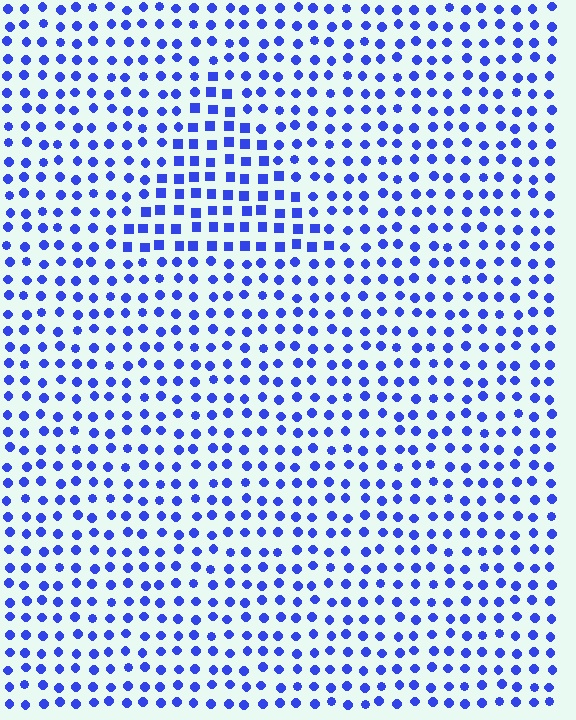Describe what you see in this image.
The image is filled with small blue elements arranged in a uniform grid. A triangle-shaped region contains squares, while the surrounding area contains circles. The boundary is defined purely by the change in element shape.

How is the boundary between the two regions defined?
The boundary is defined by a change in element shape: squares inside vs. circles outside. All elements share the same color and spacing.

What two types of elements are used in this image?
The image uses squares inside the triangle region and circles outside it.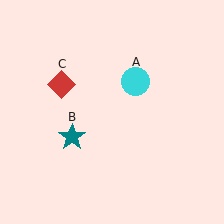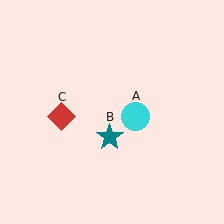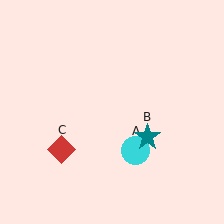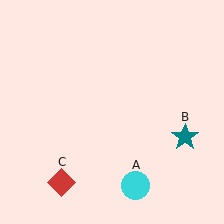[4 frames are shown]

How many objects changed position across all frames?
3 objects changed position: cyan circle (object A), teal star (object B), red diamond (object C).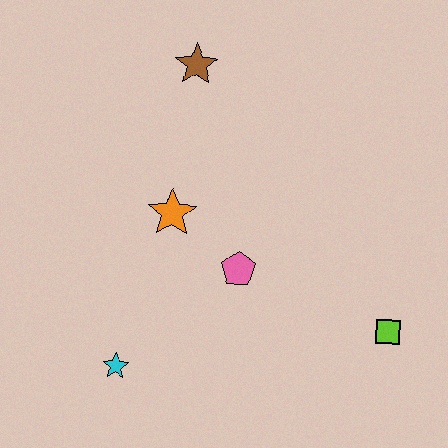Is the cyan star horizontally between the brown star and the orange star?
No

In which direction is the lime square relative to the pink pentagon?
The lime square is to the right of the pink pentagon.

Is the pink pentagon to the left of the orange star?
No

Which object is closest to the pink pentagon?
The orange star is closest to the pink pentagon.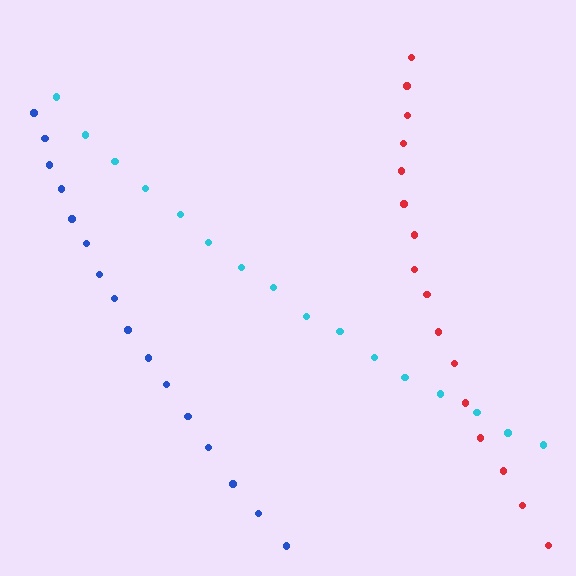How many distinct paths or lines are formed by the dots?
There are 3 distinct paths.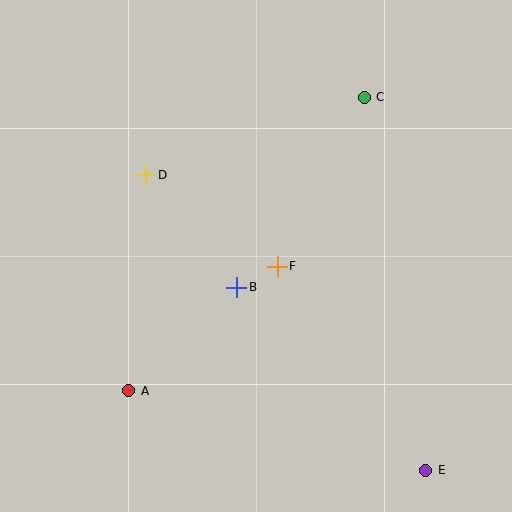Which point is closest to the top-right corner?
Point C is closest to the top-right corner.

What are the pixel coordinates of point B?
Point B is at (237, 287).